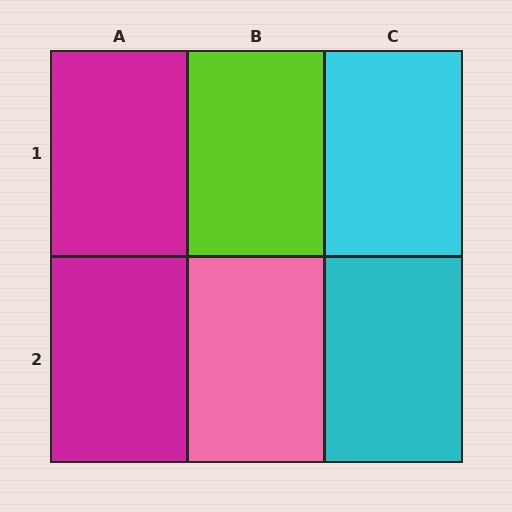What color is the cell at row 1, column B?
Lime.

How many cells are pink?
1 cell is pink.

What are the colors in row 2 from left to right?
Magenta, pink, cyan.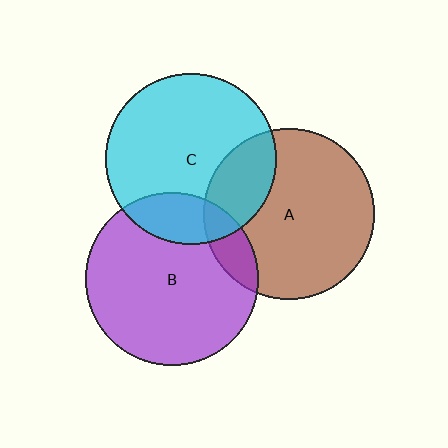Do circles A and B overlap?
Yes.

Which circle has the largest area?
Circle B (purple).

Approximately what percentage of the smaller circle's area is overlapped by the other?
Approximately 10%.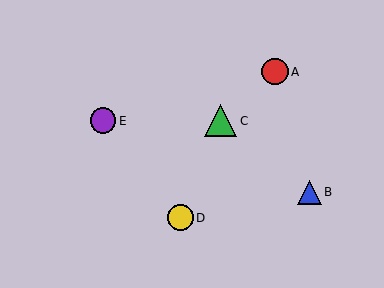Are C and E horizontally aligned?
Yes, both are at y≈121.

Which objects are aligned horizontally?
Objects C, E are aligned horizontally.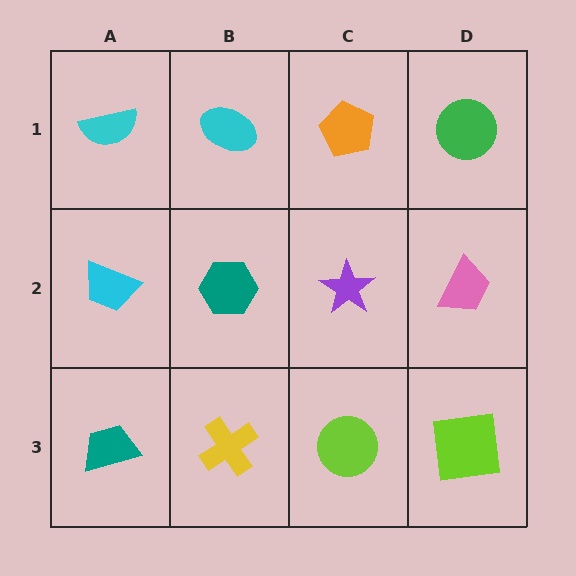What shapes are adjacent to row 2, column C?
An orange pentagon (row 1, column C), a lime circle (row 3, column C), a teal hexagon (row 2, column B), a pink trapezoid (row 2, column D).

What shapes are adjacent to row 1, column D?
A pink trapezoid (row 2, column D), an orange pentagon (row 1, column C).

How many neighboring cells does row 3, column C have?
3.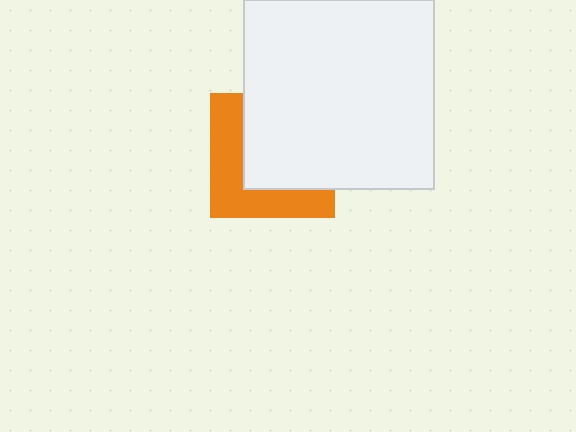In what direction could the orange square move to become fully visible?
The orange square could move toward the lower-left. That would shift it out from behind the white square entirely.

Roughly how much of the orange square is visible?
A small part of it is visible (roughly 43%).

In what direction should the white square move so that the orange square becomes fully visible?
The white square should move toward the upper-right. That is the shortest direction to clear the overlap and leave the orange square fully visible.